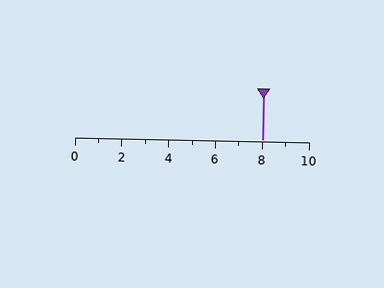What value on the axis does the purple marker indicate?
The marker indicates approximately 8.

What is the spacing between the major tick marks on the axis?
The major ticks are spaced 2 apart.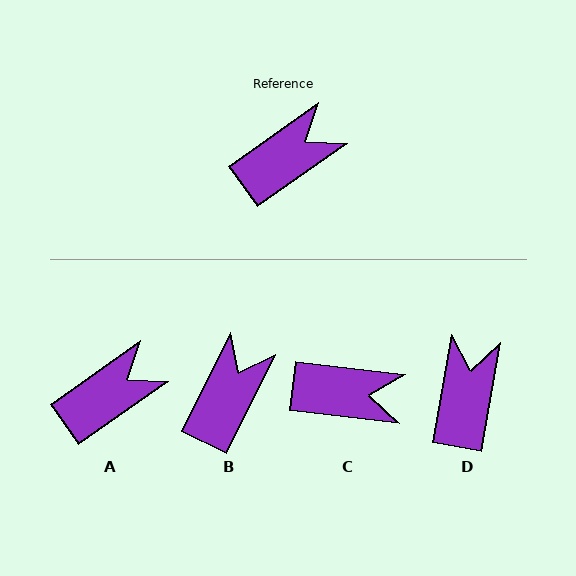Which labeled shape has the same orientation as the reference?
A.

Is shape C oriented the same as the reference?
No, it is off by about 42 degrees.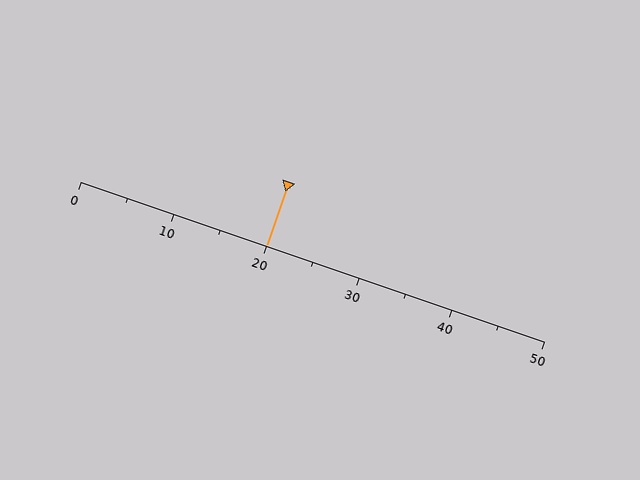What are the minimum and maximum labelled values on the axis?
The axis runs from 0 to 50.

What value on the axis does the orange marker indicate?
The marker indicates approximately 20.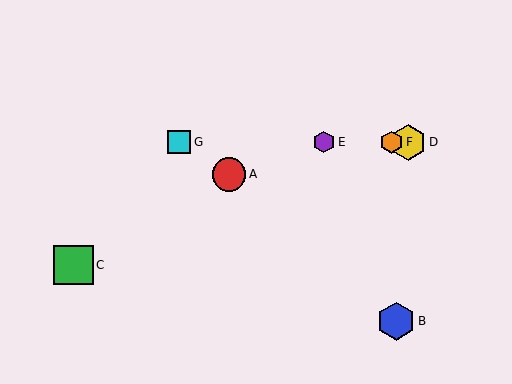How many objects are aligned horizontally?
4 objects (D, E, F, G) are aligned horizontally.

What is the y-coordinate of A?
Object A is at y≈174.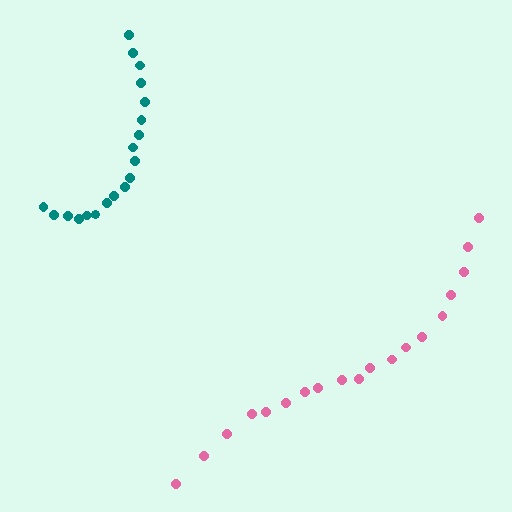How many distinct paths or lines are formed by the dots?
There are 2 distinct paths.